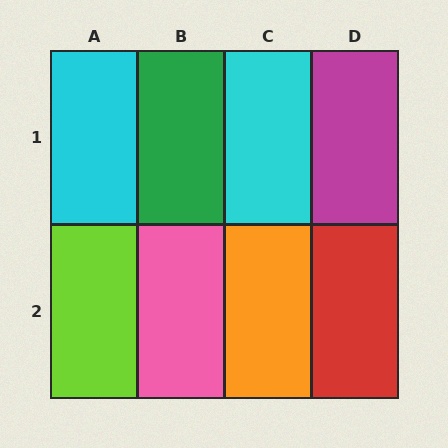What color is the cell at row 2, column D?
Red.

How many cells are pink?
1 cell is pink.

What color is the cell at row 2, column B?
Pink.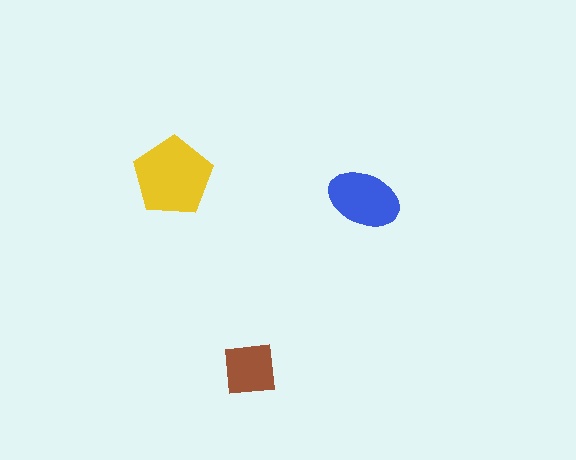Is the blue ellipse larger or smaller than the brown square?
Larger.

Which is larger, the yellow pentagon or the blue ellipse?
The yellow pentagon.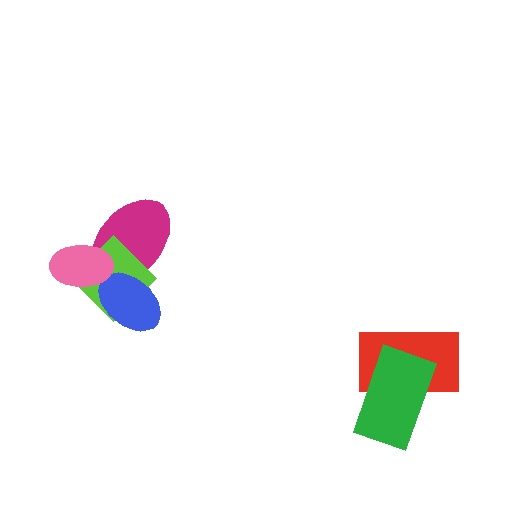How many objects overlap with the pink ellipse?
3 objects overlap with the pink ellipse.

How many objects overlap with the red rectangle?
1 object overlaps with the red rectangle.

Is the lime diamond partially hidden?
Yes, it is partially covered by another shape.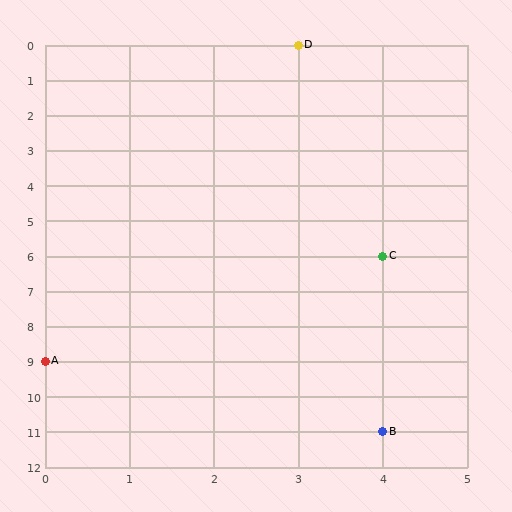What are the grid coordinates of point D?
Point D is at grid coordinates (3, 0).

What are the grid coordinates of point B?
Point B is at grid coordinates (4, 11).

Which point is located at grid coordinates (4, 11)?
Point B is at (4, 11).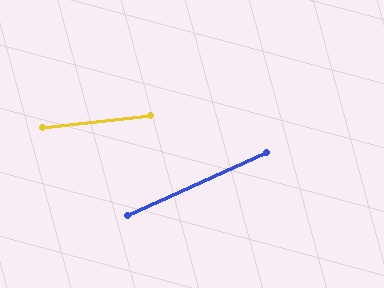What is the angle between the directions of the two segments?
Approximately 18 degrees.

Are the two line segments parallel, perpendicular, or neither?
Neither parallel nor perpendicular — they differ by about 18°.